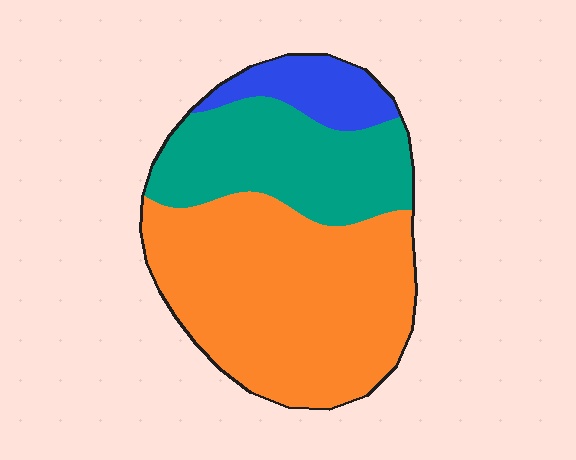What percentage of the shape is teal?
Teal covers about 30% of the shape.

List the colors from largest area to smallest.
From largest to smallest: orange, teal, blue.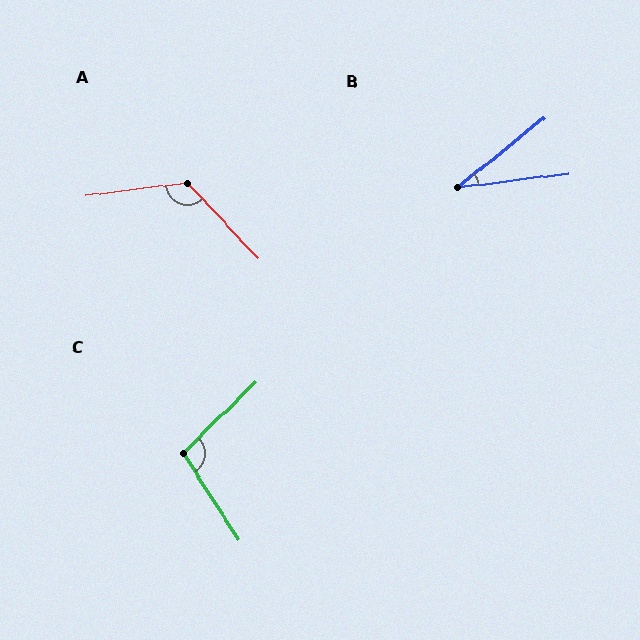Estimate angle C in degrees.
Approximately 102 degrees.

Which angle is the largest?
A, at approximately 126 degrees.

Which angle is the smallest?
B, at approximately 32 degrees.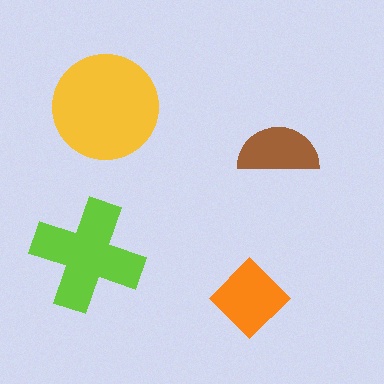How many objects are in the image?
There are 4 objects in the image.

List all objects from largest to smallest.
The yellow circle, the lime cross, the orange diamond, the brown semicircle.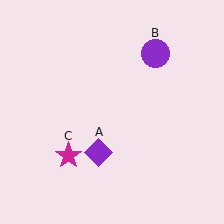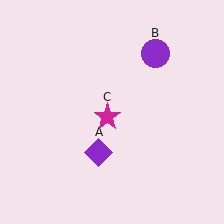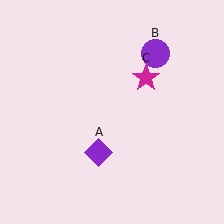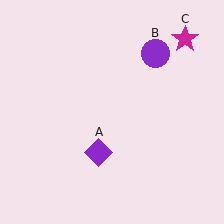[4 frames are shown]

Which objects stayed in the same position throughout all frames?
Purple diamond (object A) and purple circle (object B) remained stationary.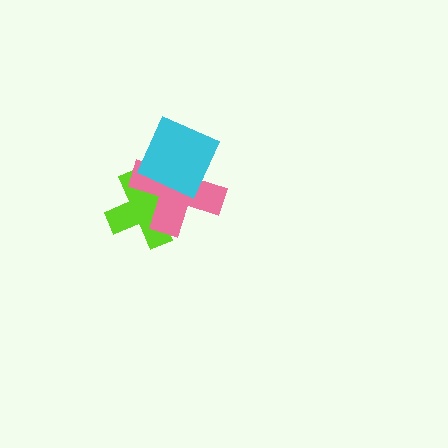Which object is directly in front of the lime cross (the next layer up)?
The pink cross is directly in front of the lime cross.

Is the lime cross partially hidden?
Yes, it is partially covered by another shape.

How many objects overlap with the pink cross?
2 objects overlap with the pink cross.